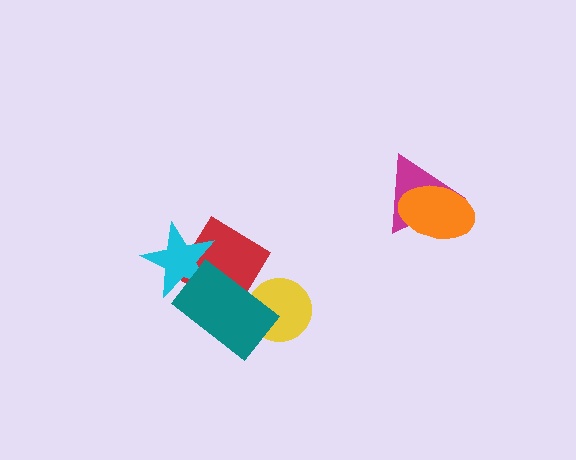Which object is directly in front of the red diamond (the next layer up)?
The cyan star is directly in front of the red diamond.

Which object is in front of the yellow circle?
The teal rectangle is in front of the yellow circle.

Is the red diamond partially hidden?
Yes, it is partially covered by another shape.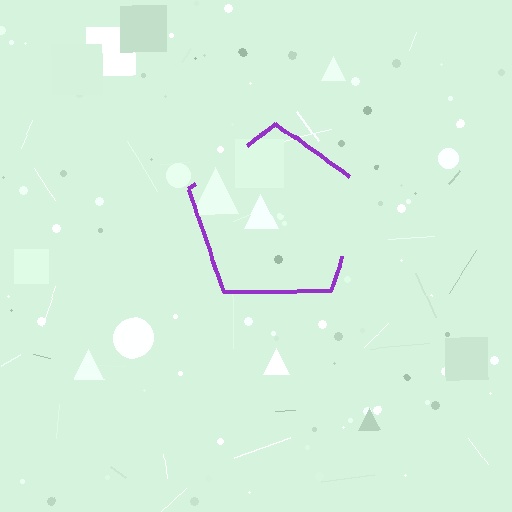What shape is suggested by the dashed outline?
The dashed outline suggests a pentagon.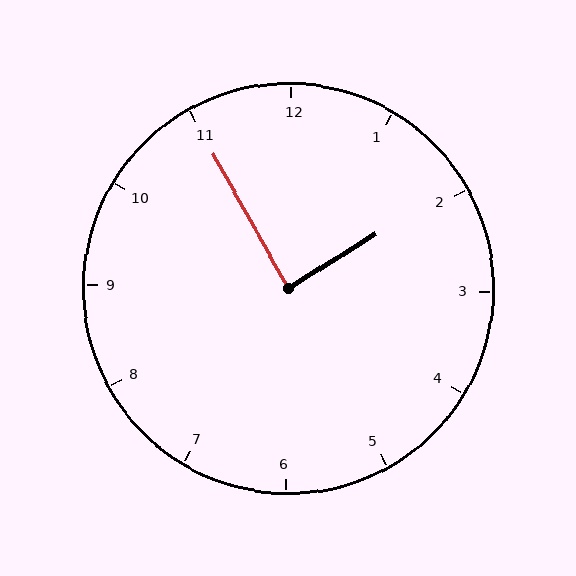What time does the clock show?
1:55.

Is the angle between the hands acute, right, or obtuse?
It is right.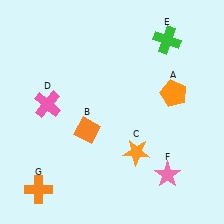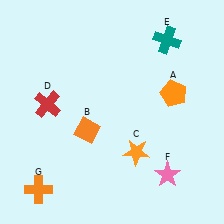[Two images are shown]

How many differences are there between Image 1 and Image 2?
There are 2 differences between the two images.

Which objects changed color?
D changed from pink to red. E changed from green to teal.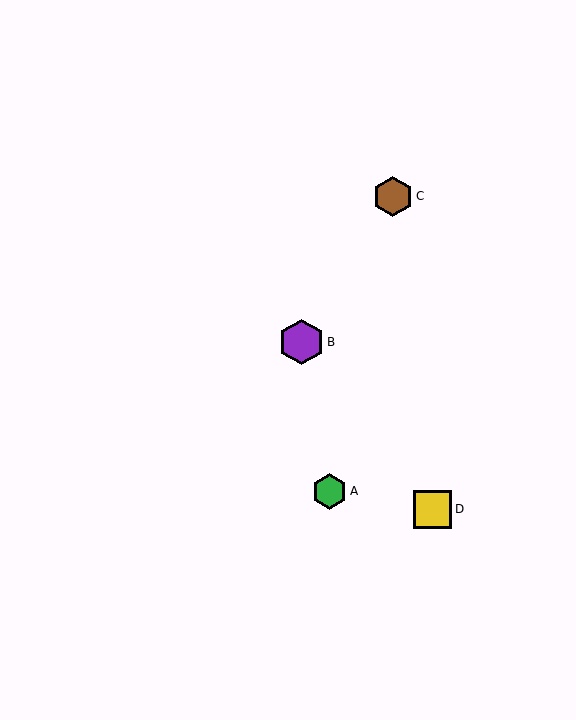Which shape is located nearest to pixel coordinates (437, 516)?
The yellow square (labeled D) at (433, 509) is nearest to that location.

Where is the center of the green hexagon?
The center of the green hexagon is at (330, 491).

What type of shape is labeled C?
Shape C is a brown hexagon.